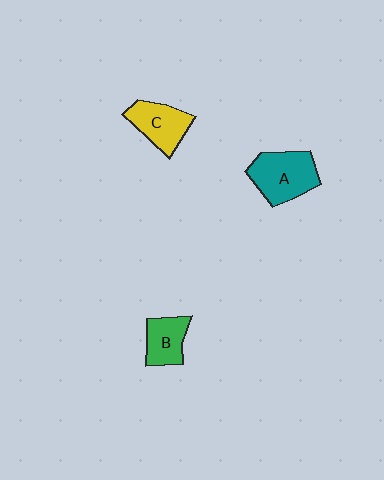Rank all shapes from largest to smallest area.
From largest to smallest: A (teal), C (yellow), B (green).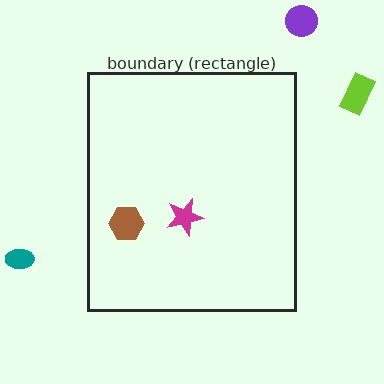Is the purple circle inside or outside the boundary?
Outside.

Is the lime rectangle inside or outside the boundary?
Outside.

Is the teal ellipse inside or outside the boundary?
Outside.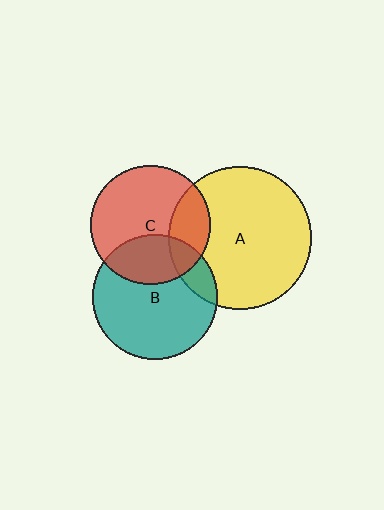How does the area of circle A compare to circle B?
Approximately 1.3 times.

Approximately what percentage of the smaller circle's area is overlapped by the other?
Approximately 15%.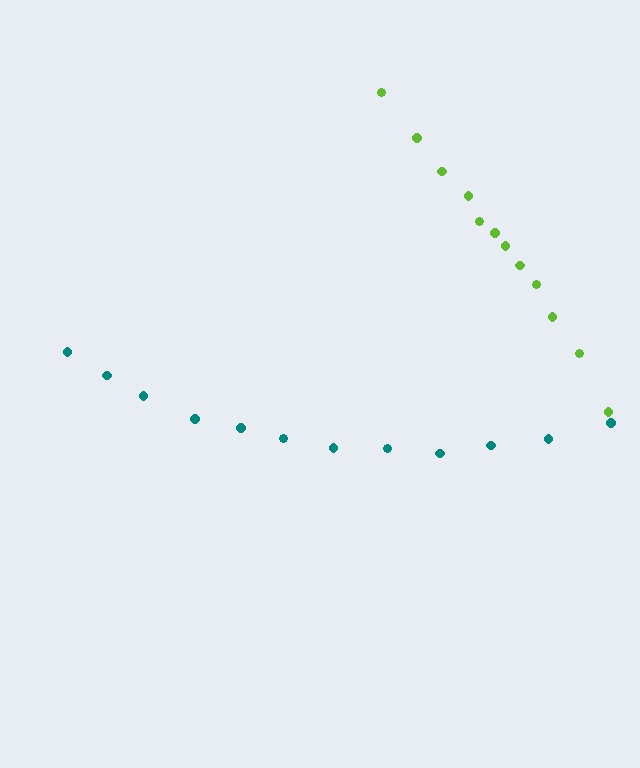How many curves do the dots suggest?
There are 2 distinct paths.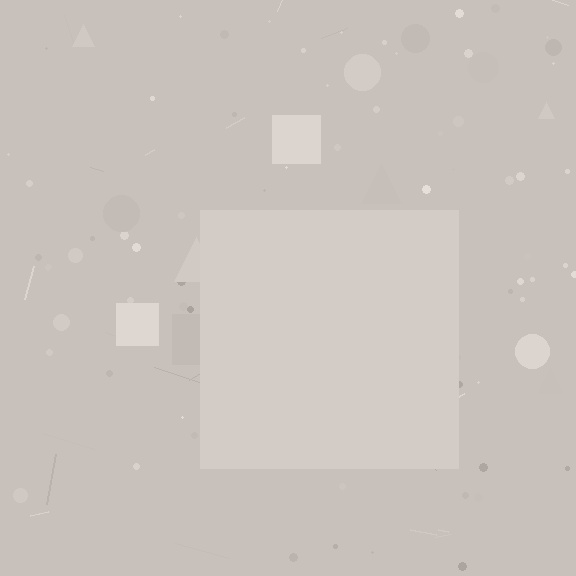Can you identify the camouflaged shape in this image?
The camouflaged shape is a square.